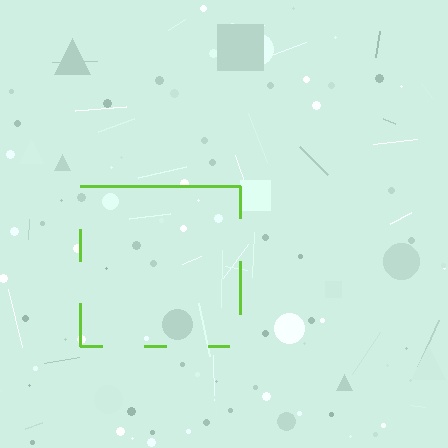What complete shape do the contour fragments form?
The contour fragments form a square.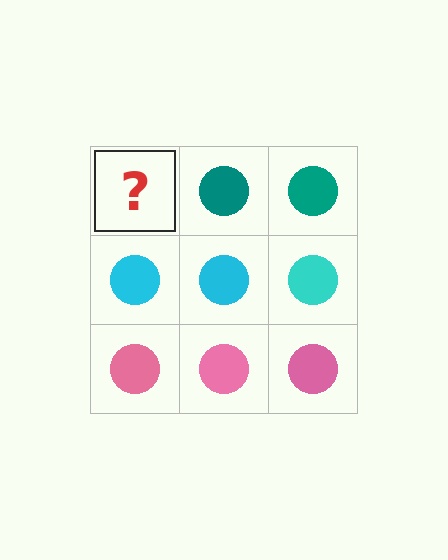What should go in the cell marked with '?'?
The missing cell should contain a teal circle.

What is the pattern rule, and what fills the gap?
The rule is that each row has a consistent color. The gap should be filled with a teal circle.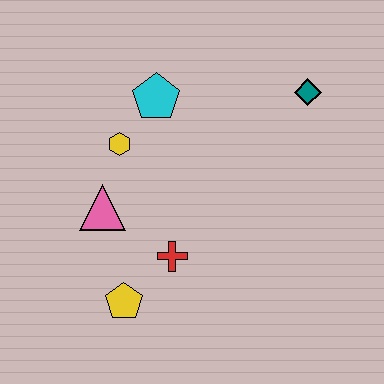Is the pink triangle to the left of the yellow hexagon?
Yes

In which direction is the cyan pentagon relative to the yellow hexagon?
The cyan pentagon is above the yellow hexagon.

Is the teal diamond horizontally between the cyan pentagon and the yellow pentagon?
No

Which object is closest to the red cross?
The yellow pentagon is closest to the red cross.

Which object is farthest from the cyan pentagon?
The yellow pentagon is farthest from the cyan pentagon.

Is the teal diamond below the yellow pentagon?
No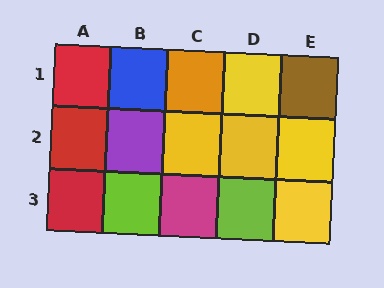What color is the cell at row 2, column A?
Red.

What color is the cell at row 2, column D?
Yellow.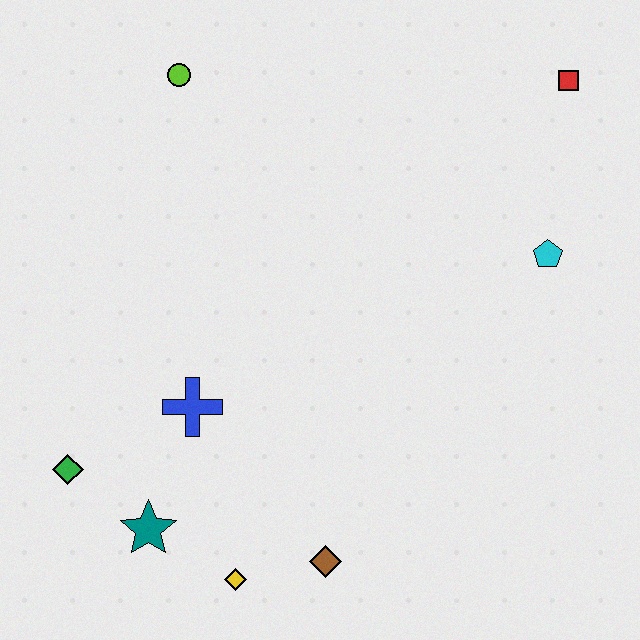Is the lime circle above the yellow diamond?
Yes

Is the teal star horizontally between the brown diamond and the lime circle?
No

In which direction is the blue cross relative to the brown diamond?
The blue cross is above the brown diamond.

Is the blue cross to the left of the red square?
Yes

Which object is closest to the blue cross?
The teal star is closest to the blue cross.